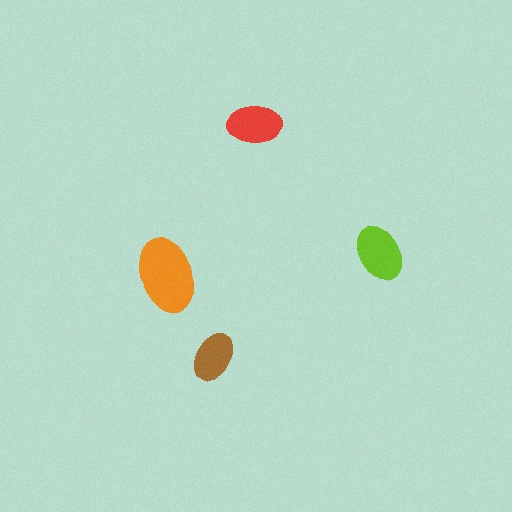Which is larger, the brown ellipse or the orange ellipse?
The orange one.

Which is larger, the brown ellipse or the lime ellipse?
The lime one.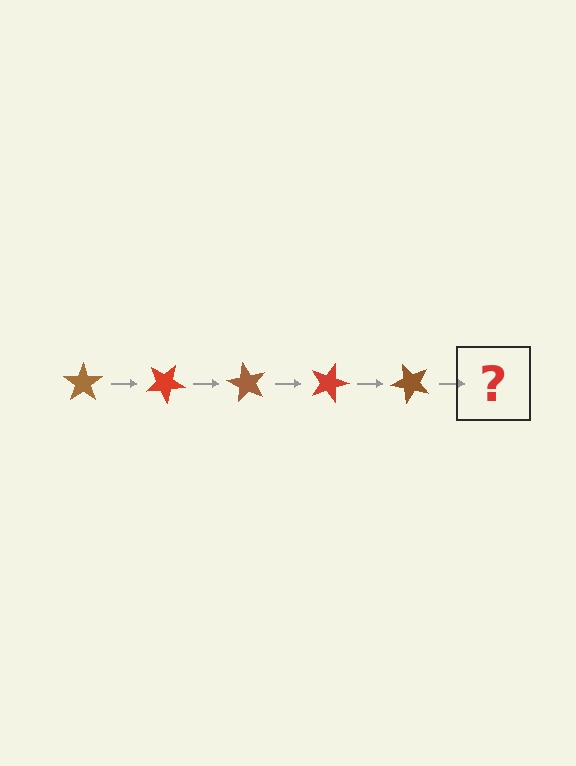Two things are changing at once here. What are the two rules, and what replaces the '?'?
The two rules are that it rotates 30 degrees each step and the color cycles through brown and red. The '?' should be a red star, rotated 150 degrees from the start.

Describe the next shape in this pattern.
It should be a red star, rotated 150 degrees from the start.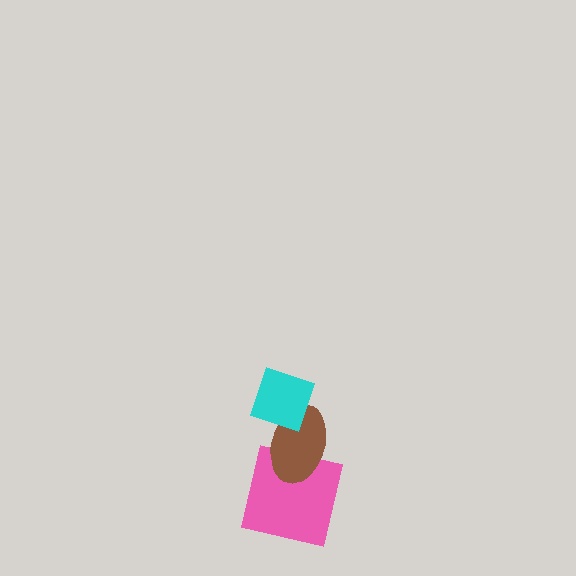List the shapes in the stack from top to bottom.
From top to bottom: the cyan diamond, the brown ellipse, the pink square.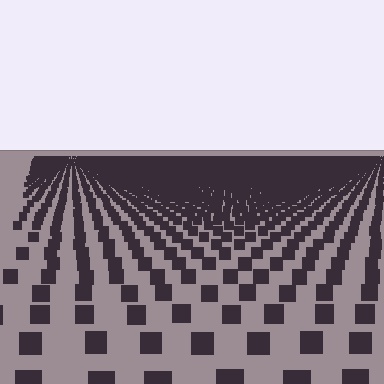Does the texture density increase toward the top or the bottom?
Density increases toward the top.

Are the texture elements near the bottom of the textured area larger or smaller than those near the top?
Larger. Near the bottom, elements are closer to the viewer and appear at a bigger on-screen size.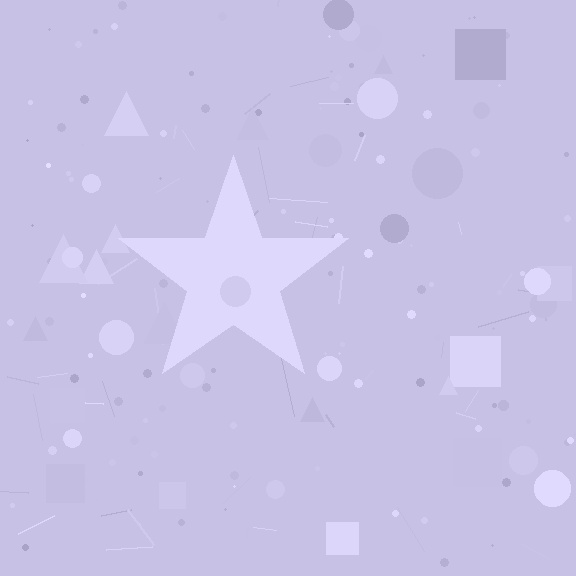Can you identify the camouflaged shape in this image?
The camouflaged shape is a star.